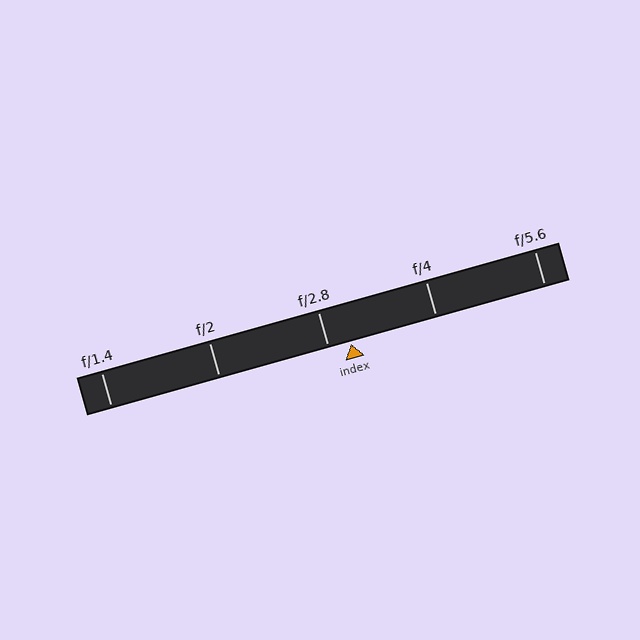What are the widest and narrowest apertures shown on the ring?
The widest aperture shown is f/1.4 and the narrowest is f/5.6.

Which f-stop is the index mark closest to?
The index mark is closest to f/2.8.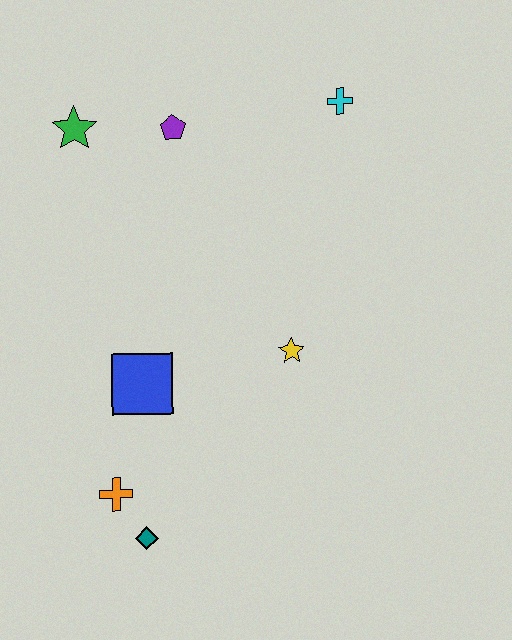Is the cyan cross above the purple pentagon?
Yes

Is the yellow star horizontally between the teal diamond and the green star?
No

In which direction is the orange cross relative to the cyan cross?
The orange cross is below the cyan cross.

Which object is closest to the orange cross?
The teal diamond is closest to the orange cross.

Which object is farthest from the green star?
The teal diamond is farthest from the green star.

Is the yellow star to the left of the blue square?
No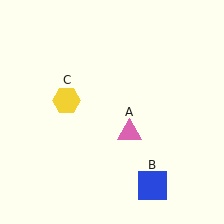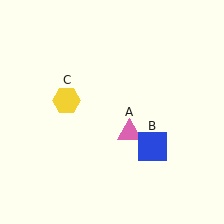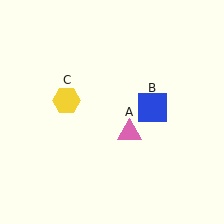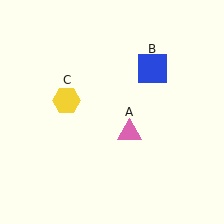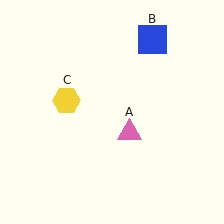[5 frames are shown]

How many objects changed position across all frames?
1 object changed position: blue square (object B).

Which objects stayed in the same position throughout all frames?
Pink triangle (object A) and yellow hexagon (object C) remained stationary.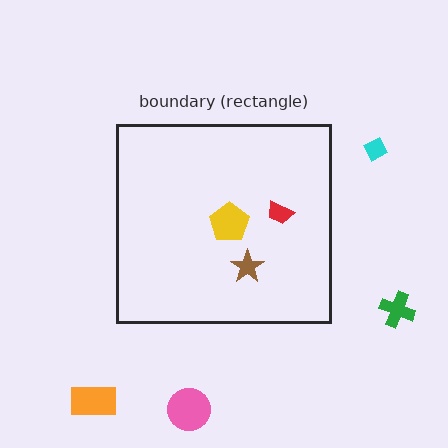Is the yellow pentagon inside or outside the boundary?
Inside.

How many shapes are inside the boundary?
3 inside, 4 outside.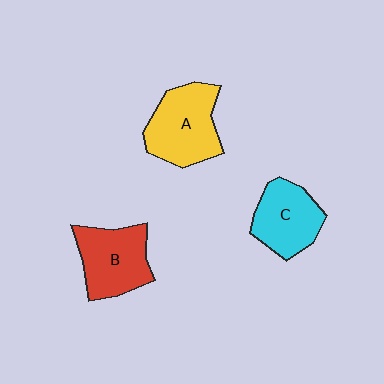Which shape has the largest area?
Shape A (yellow).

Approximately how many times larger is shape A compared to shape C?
Approximately 1.2 times.